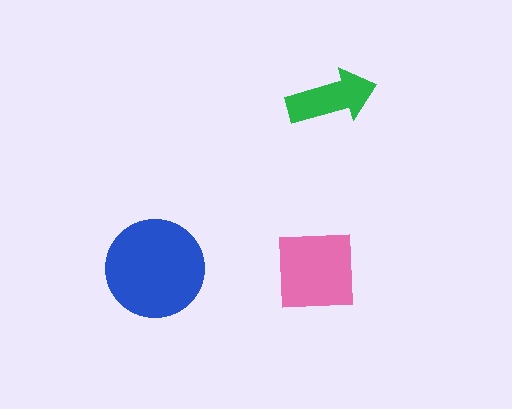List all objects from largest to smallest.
The blue circle, the pink square, the green arrow.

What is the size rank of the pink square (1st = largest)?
2nd.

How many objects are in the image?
There are 3 objects in the image.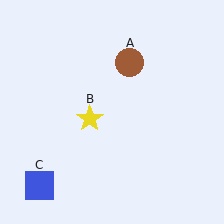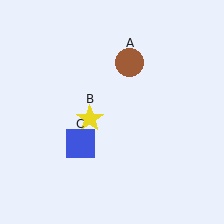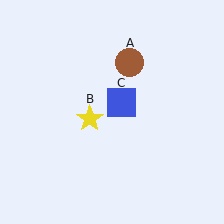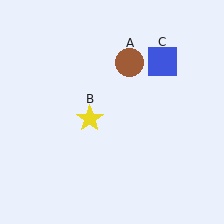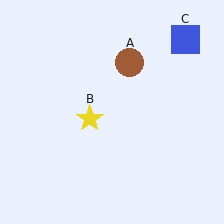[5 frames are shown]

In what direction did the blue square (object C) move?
The blue square (object C) moved up and to the right.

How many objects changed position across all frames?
1 object changed position: blue square (object C).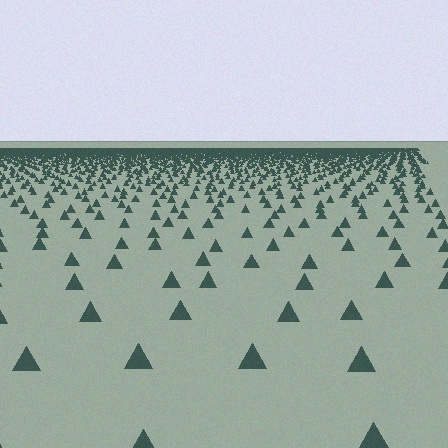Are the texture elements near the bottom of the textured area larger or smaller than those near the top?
Larger. Near the bottom, elements are closer to the viewer and appear at a bigger on-screen size.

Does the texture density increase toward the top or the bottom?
Density increases toward the top.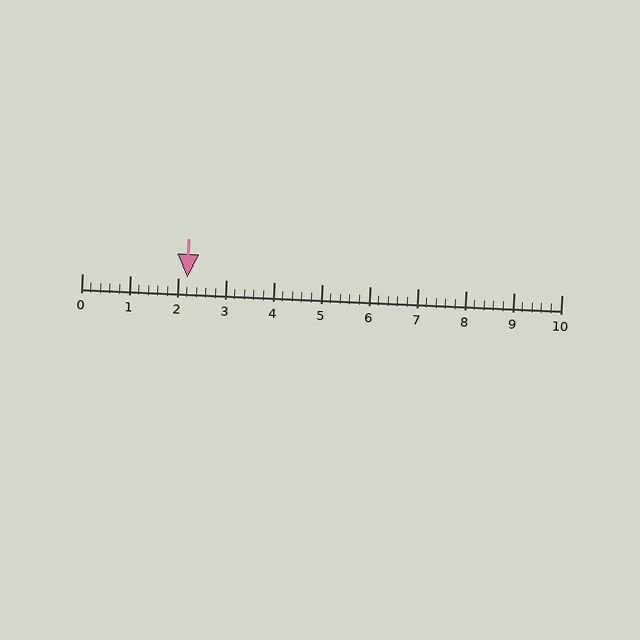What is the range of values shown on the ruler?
The ruler shows values from 0 to 10.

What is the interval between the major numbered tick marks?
The major tick marks are spaced 1 units apart.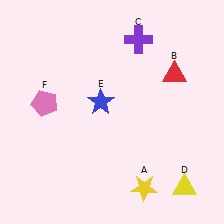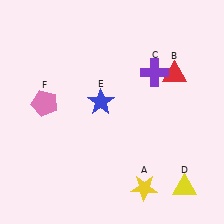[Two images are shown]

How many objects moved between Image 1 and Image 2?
1 object moved between the two images.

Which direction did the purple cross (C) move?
The purple cross (C) moved down.